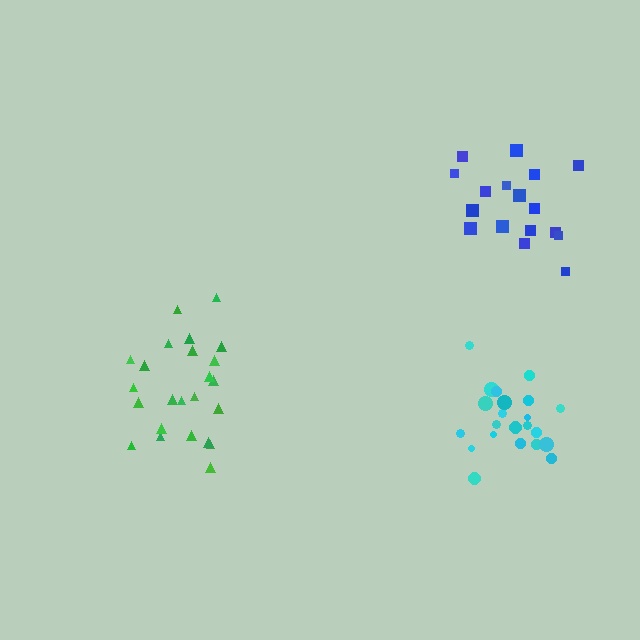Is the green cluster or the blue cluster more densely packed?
Green.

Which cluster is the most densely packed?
Cyan.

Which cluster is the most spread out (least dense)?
Blue.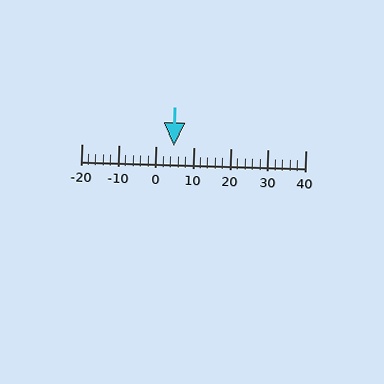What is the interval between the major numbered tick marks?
The major tick marks are spaced 10 units apart.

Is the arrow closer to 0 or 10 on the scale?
The arrow is closer to 0.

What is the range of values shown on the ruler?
The ruler shows values from -20 to 40.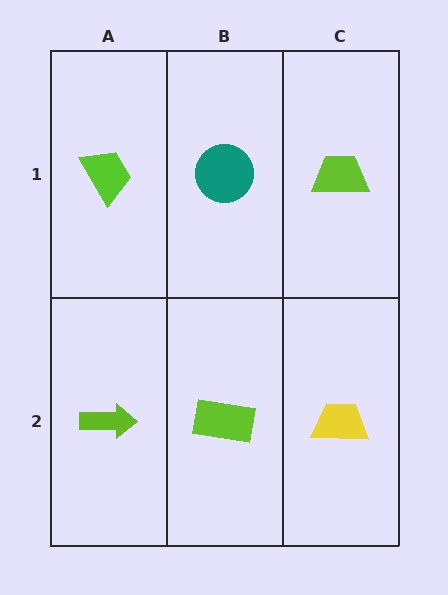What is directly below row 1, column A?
A lime arrow.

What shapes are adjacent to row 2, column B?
A teal circle (row 1, column B), a lime arrow (row 2, column A), a yellow trapezoid (row 2, column C).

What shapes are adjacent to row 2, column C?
A lime trapezoid (row 1, column C), a lime rectangle (row 2, column B).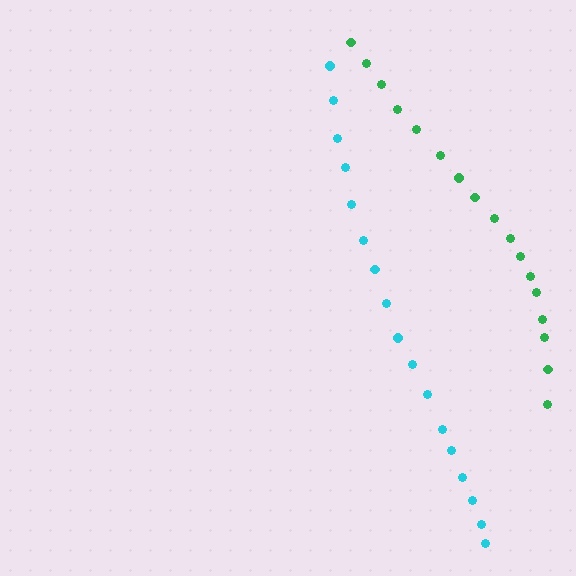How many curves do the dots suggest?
There are 2 distinct paths.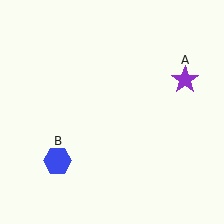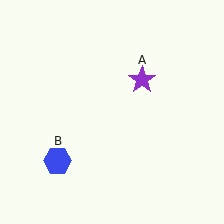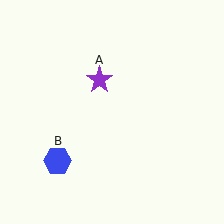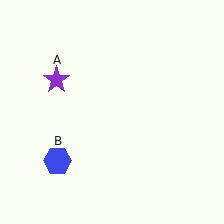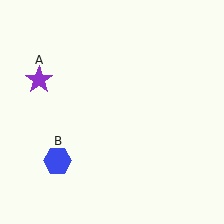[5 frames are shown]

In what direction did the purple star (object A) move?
The purple star (object A) moved left.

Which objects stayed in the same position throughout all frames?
Blue hexagon (object B) remained stationary.